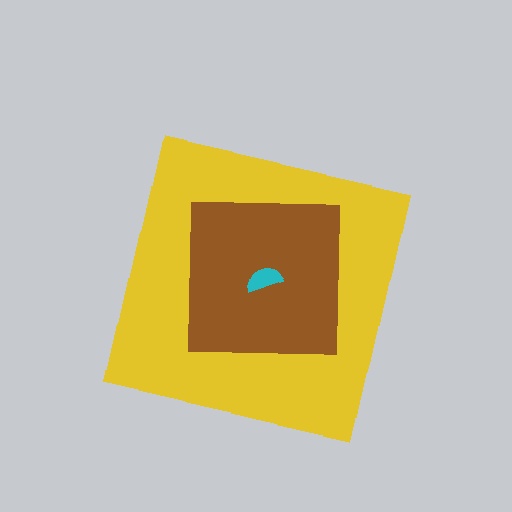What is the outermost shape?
The yellow square.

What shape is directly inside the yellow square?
The brown square.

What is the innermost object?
The cyan semicircle.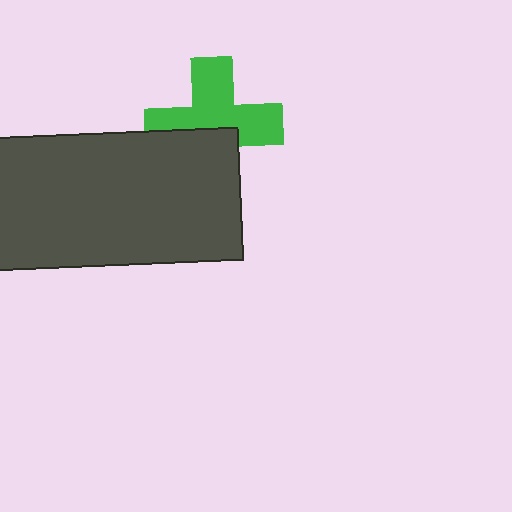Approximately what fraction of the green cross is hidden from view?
Roughly 40% of the green cross is hidden behind the dark gray rectangle.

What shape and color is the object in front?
The object in front is a dark gray rectangle.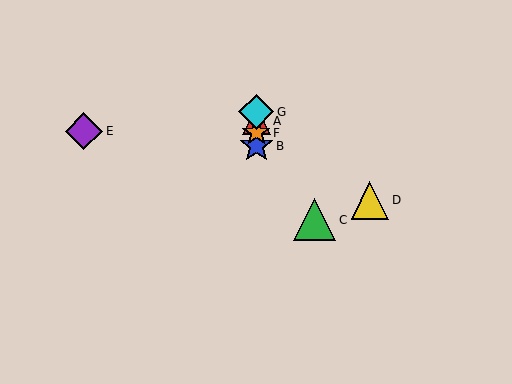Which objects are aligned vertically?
Objects A, B, F, G are aligned vertically.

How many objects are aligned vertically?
4 objects (A, B, F, G) are aligned vertically.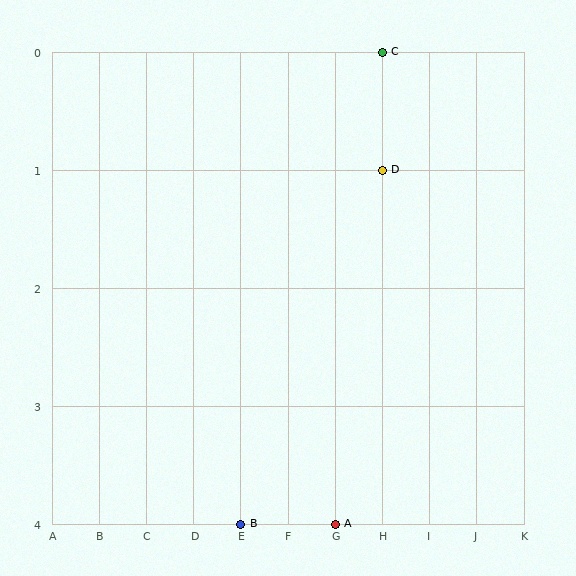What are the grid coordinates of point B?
Point B is at grid coordinates (E, 4).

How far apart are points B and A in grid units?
Points B and A are 2 columns apart.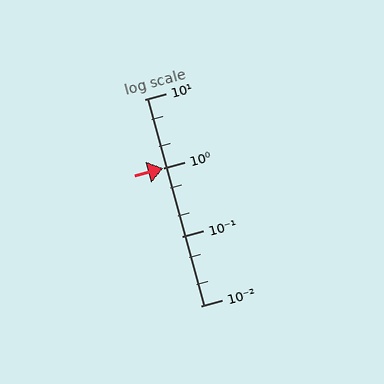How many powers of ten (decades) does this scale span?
The scale spans 3 decades, from 0.01 to 10.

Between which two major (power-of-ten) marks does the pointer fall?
The pointer is between 1 and 10.